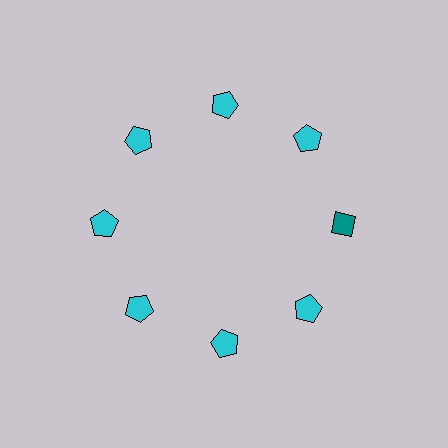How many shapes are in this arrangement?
There are 8 shapes arranged in a ring pattern.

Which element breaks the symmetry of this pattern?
The teal diamond at roughly the 3 o'clock position breaks the symmetry. All other shapes are cyan pentagons.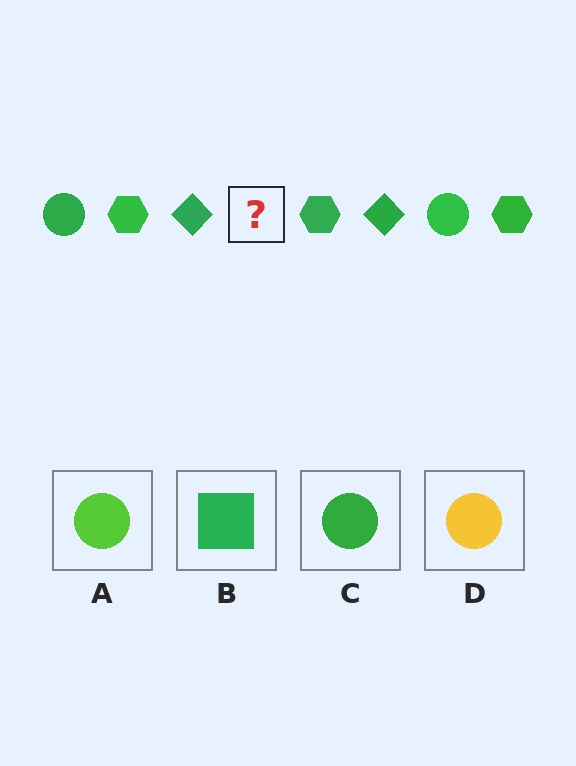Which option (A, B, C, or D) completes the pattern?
C.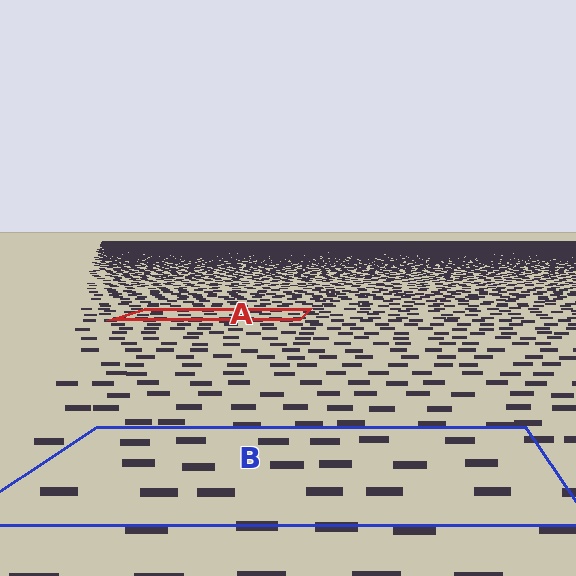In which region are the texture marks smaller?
The texture marks are smaller in region A, because it is farther away.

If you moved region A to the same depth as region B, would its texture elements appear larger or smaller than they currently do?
They would appear larger. At a closer depth, the same texture elements are projected at a bigger on-screen size.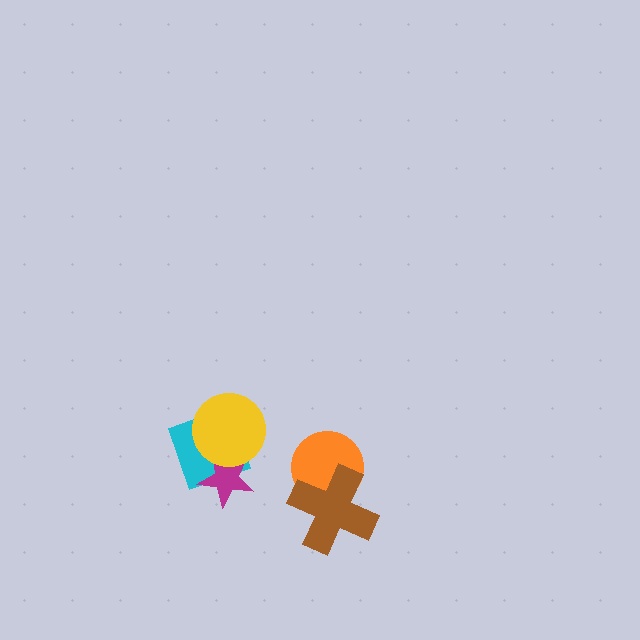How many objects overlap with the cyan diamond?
2 objects overlap with the cyan diamond.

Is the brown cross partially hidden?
No, no other shape covers it.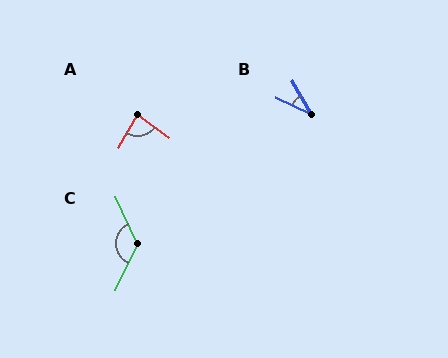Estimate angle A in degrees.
Approximately 83 degrees.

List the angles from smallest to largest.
B (35°), A (83°), C (130°).